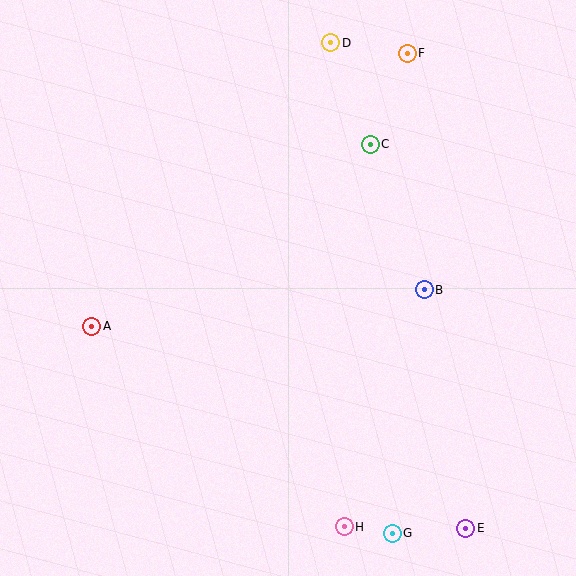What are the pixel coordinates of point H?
Point H is at (344, 527).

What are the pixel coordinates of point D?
Point D is at (331, 43).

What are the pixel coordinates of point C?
Point C is at (370, 144).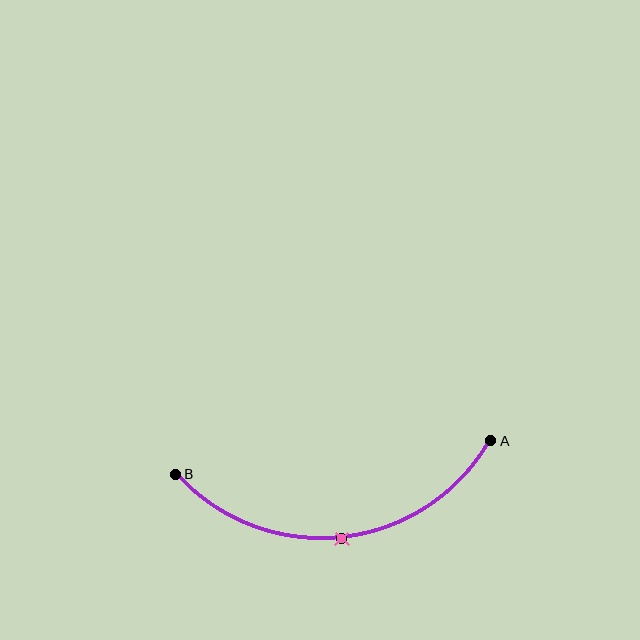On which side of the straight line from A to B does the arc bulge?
The arc bulges below the straight line connecting A and B.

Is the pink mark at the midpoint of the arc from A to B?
Yes. The pink mark lies on the arc at equal arc-length from both A and B — it is the arc midpoint.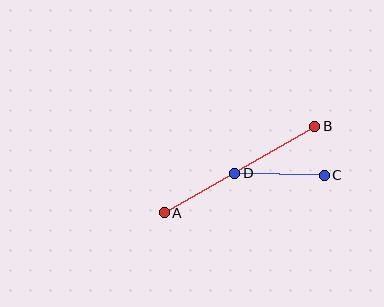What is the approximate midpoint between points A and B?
The midpoint is at approximately (240, 169) pixels.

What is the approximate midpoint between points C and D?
The midpoint is at approximately (279, 174) pixels.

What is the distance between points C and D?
The distance is approximately 90 pixels.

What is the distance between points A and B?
The distance is approximately 174 pixels.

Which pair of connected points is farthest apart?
Points A and B are farthest apart.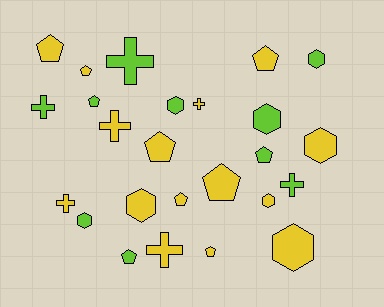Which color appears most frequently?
Yellow, with 15 objects.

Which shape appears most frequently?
Pentagon, with 10 objects.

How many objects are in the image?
There are 25 objects.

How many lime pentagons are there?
There are 3 lime pentagons.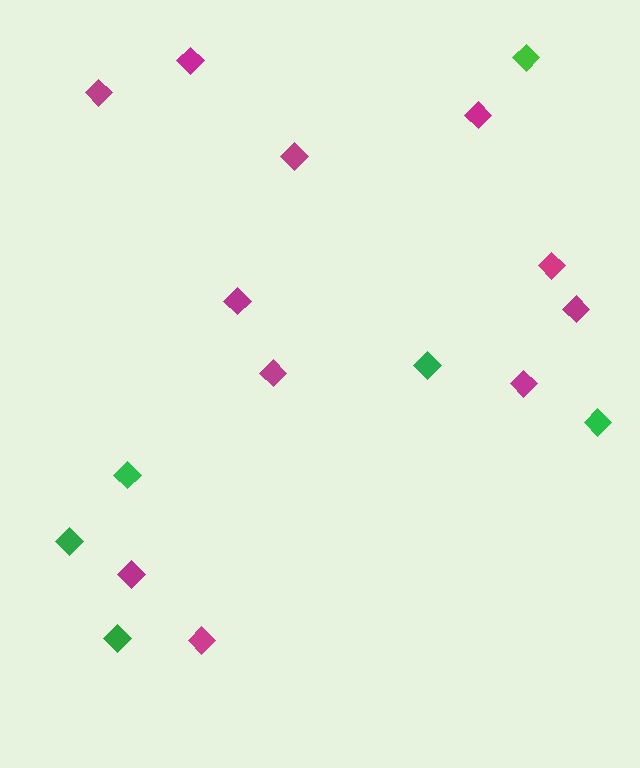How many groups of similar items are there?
There are 2 groups: one group of green diamonds (6) and one group of magenta diamonds (11).